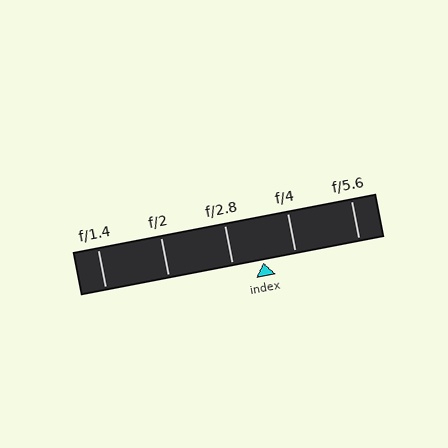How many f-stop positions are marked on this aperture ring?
There are 5 f-stop positions marked.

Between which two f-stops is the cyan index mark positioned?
The index mark is between f/2.8 and f/4.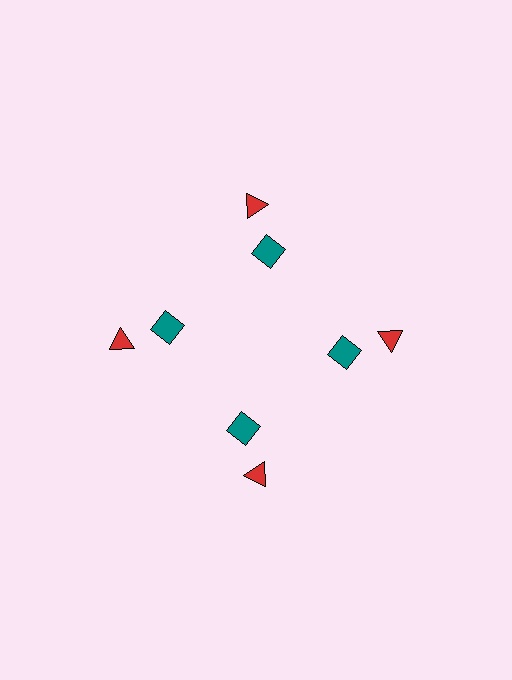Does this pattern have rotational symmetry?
Yes, this pattern has 4-fold rotational symmetry. It looks the same after rotating 90 degrees around the center.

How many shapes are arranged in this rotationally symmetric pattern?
There are 8 shapes, arranged in 4 groups of 2.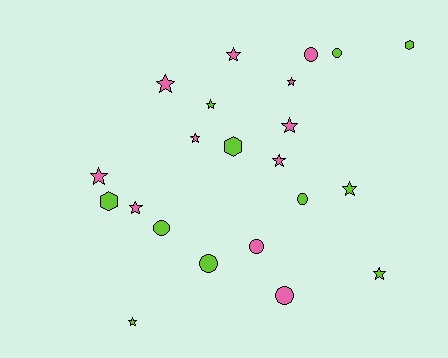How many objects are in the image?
There are 22 objects.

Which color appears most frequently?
Pink, with 11 objects.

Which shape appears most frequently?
Star, with 12 objects.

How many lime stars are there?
There are 4 lime stars.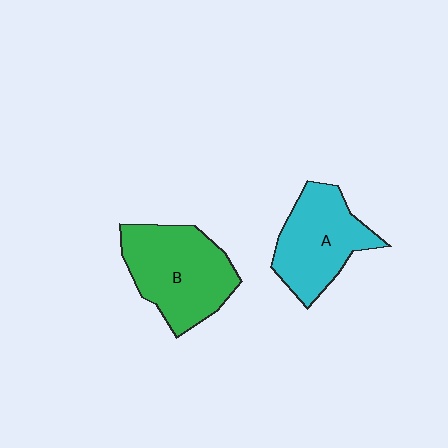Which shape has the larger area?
Shape B (green).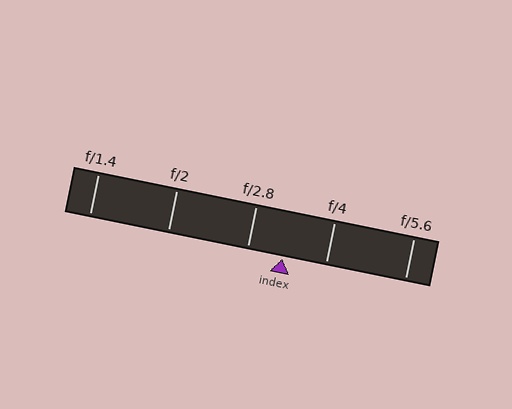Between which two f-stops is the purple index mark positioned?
The index mark is between f/2.8 and f/4.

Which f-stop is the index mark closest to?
The index mark is closest to f/2.8.